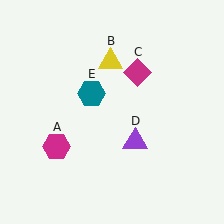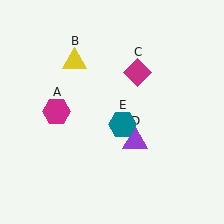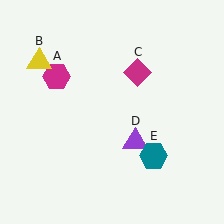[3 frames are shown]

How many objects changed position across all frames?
3 objects changed position: magenta hexagon (object A), yellow triangle (object B), teal hexagon (object E).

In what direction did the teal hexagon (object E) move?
The teal hexagon (object E) moved down and to the right.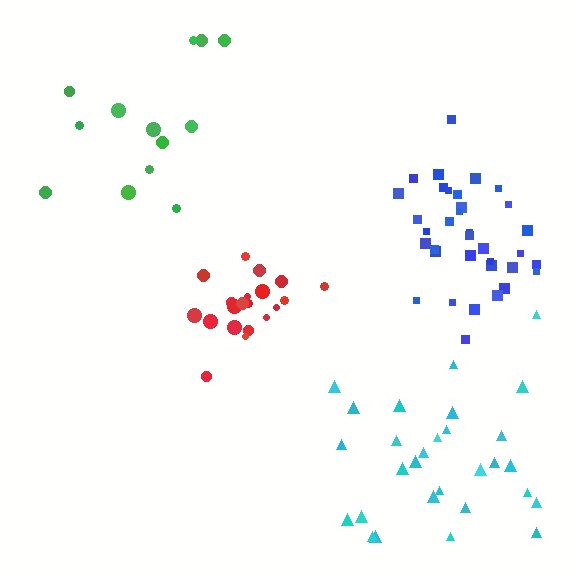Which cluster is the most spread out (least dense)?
Green.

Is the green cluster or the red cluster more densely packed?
Red.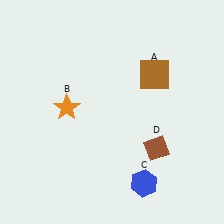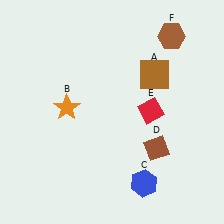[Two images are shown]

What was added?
A red diamond (E), a brown hexagon (F) were added in Image 2.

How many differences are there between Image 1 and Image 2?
There are 2 differences between the two images.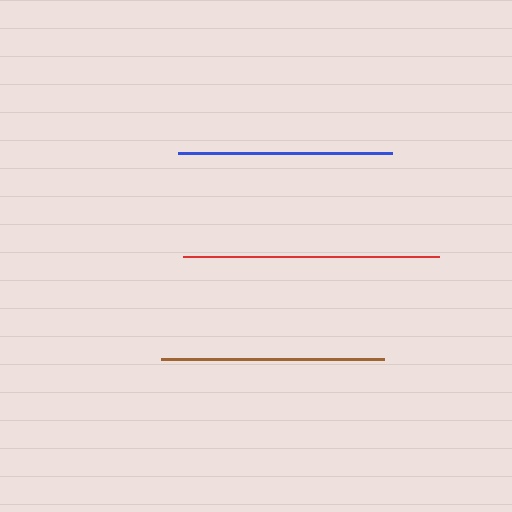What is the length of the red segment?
The red segment is approximately 256 pixels long.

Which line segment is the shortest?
The blue line is the shortest at approximately 215 pixels.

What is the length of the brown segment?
The brown segment is approximately 223 pixels long.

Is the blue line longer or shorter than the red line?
The red line is longer than the blue line.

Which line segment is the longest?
The red line is the longest at approximately 256 pixels.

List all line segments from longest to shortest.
From longest to shortest: red, brown, blue.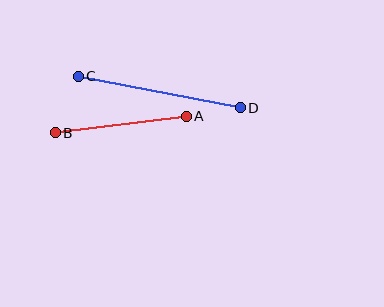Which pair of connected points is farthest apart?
Points C and D are farthest apart.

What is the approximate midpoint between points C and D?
The midpoint is at approximately (159, 92) pixels.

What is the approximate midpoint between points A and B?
The midpoint is at approximately (121, 125) pixels.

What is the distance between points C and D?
The distance is approximately 165 pixels.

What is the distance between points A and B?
The distance is approximately 132 pixels.